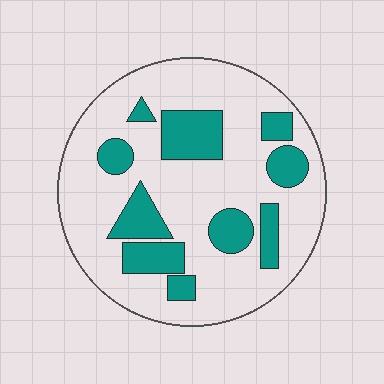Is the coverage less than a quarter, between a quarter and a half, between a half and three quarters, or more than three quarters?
Between a quarter and a half.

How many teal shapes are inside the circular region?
10.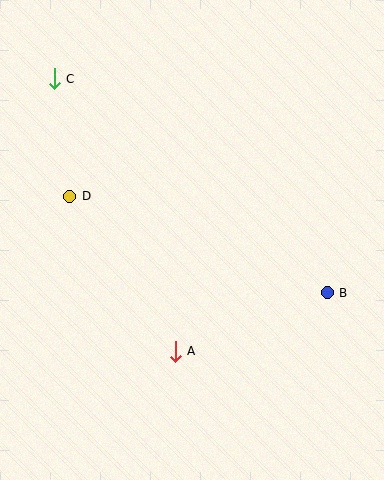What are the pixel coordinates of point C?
Point C is at (54, 79).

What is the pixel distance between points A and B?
The distance between A and B is 163 pixels.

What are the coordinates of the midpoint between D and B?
The midpoint between D and B is at (199, 244).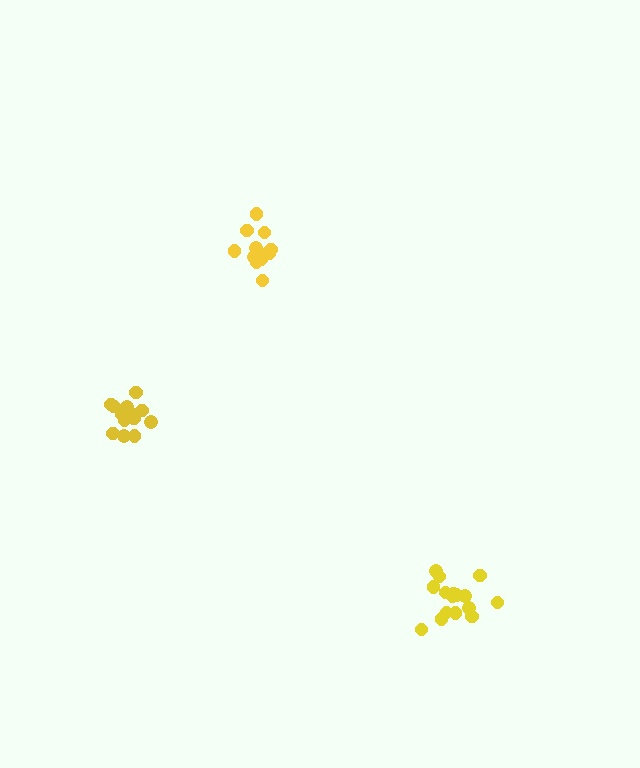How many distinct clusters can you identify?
There are 3 distinct clusters.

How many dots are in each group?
Group 1: 13 dots, Group 2: 16 dots, Group 3: 13 dots (42 total).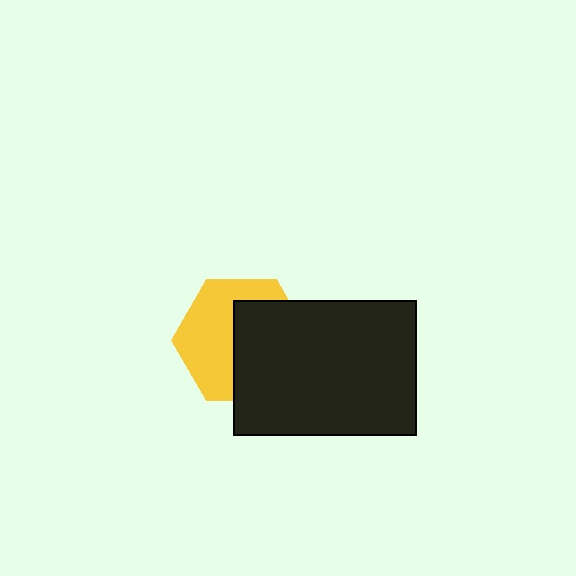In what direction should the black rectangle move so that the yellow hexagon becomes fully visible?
The black rectangle should move right. That is the shortest direction to clear the overlap and leave the yellow hexagon fully visible.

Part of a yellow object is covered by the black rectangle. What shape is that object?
It is a hexagon.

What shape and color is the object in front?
The object in front is a black rectangle.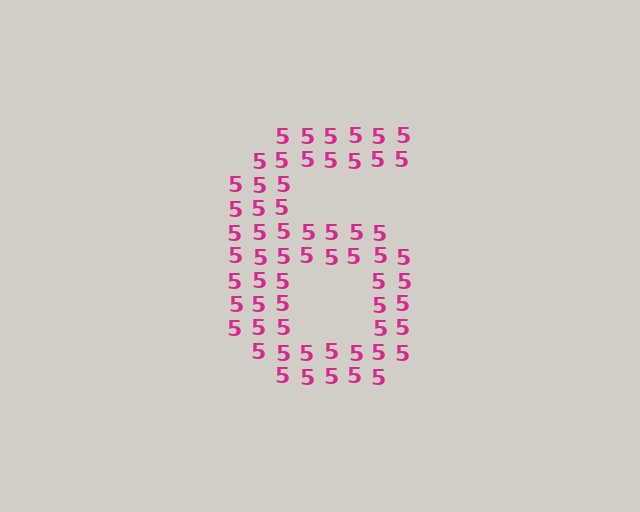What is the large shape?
The large shape is the digit 6.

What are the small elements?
The small elements are digit 5's.